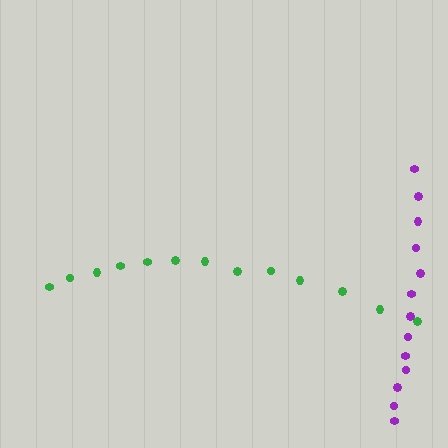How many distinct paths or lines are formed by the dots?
There are 2 distinct paths.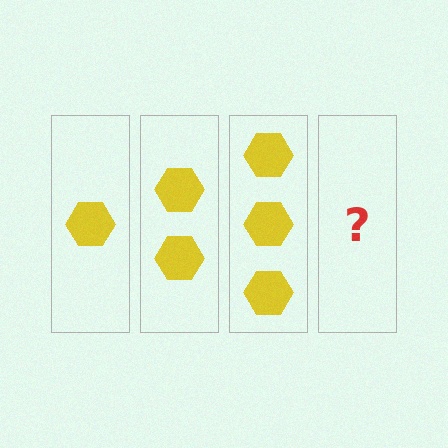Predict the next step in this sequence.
The next step is 4 hexagons.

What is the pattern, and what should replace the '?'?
The pattern is that each step adds one more hexagon. The '?' should be 4 hexagons.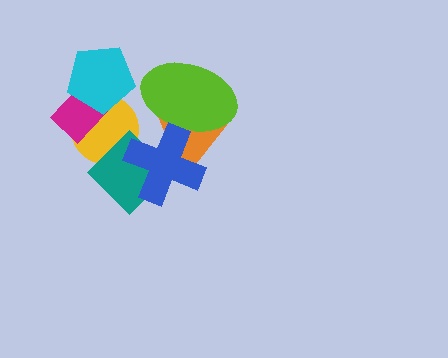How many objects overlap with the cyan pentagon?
2 objects overlap with the cyan pentagon.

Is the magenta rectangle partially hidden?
Yes, it is partially covered by another shape.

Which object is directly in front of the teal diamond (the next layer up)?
The orange triangle is directly in front of the teal diamond.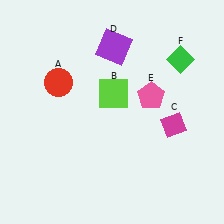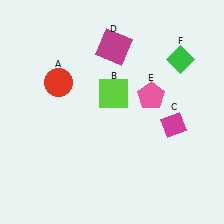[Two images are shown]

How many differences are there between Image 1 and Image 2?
There is 1 difference between the two images.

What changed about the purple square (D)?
In Image 1, D is purple. In Image 2, it changed to magenta.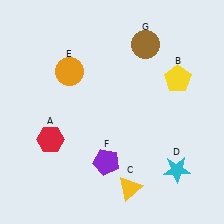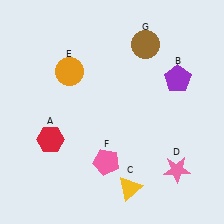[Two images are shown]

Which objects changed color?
B changed from yellow to purple. D changed from cyan to pink. F changed from purple to pink.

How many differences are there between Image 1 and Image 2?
There are 3 differences between the two images.